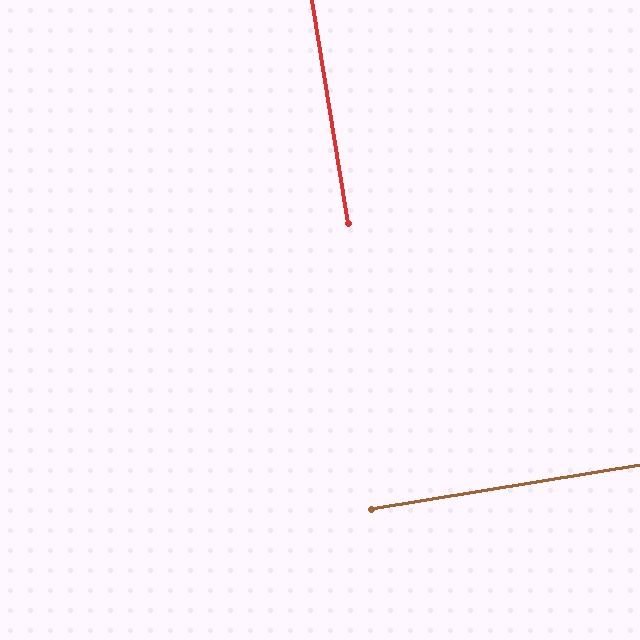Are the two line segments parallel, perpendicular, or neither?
Perpendicular — they meet at approximately 90°.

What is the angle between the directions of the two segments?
Approximately 90 degrees.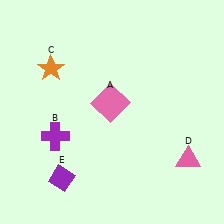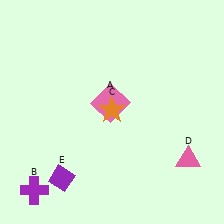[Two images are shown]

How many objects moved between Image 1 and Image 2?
2 objects moved between the two images.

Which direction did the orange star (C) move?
The orange star (C) moved right.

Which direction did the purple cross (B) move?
The purple cross (B) moved down.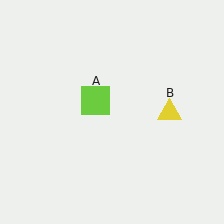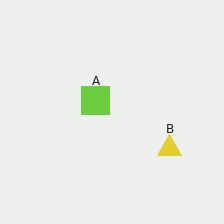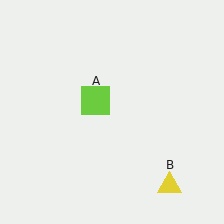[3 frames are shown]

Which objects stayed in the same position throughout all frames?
Lime square (object A) remained stationary.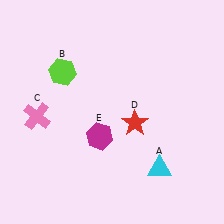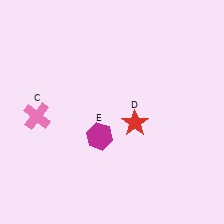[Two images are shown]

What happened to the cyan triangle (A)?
The cyan triangle (A) was removed in Image 2. It was in the bottom-right area of Image 1.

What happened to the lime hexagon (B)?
The lime hexagon (B) was removed in Image 2. It was in the top-left area of Image 1.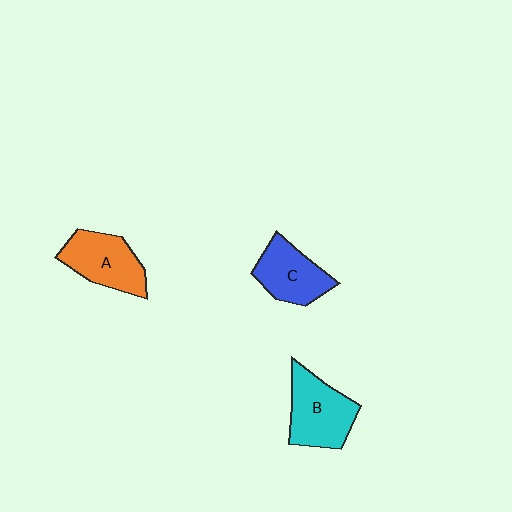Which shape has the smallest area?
Shape C (blue).